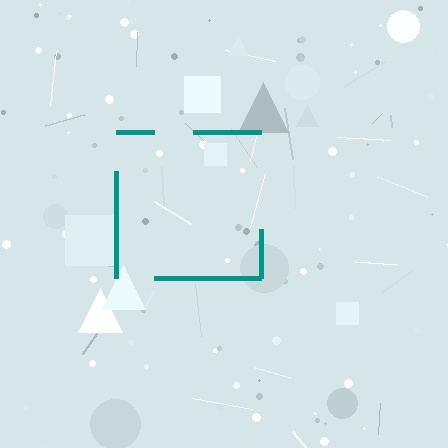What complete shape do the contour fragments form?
The contour fragments form a square.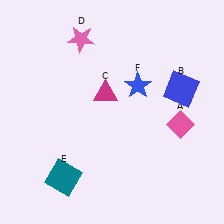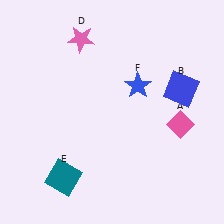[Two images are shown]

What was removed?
The magenta triangle (C) was removed in Image 2.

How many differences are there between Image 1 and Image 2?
There is 1 difference between the two images.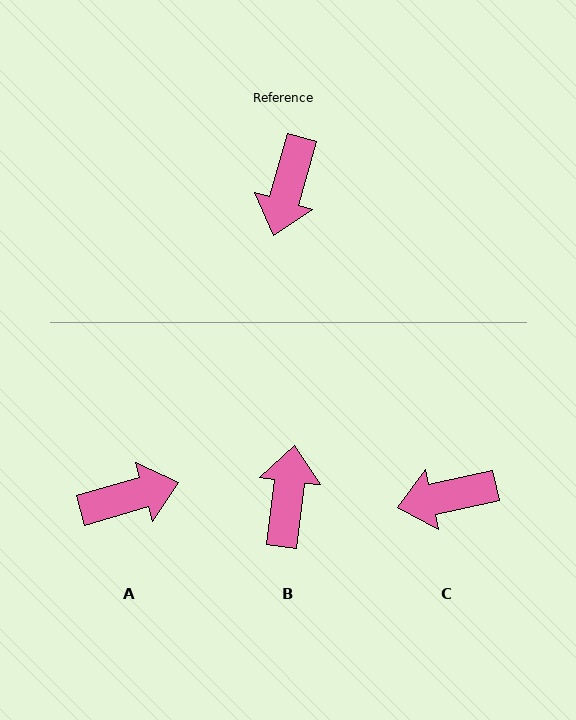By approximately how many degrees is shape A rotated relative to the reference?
Approximately 122 degrees counter-clockwise.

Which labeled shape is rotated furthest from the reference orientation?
B, about 171 degrees away.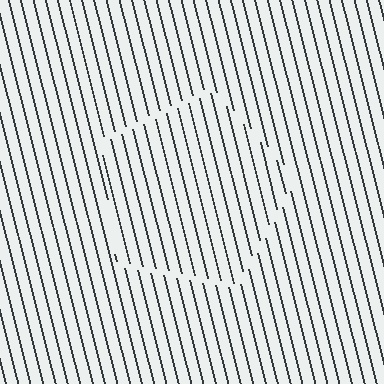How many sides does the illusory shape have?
5 sides — the line-ends trace a pentagon.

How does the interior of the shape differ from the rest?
The interior of the shape contains the same grating, shifted by half a period — the contour is defined by the phase discontinuity where line-ends from the inner and outer gratings abut.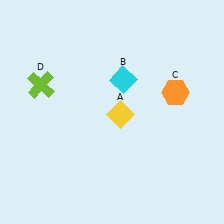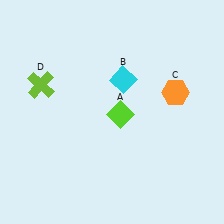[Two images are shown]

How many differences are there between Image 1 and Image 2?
There is 1 difference between the two images.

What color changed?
The diamond (A) changed from yellow in Image 1 to lime in Image 2.